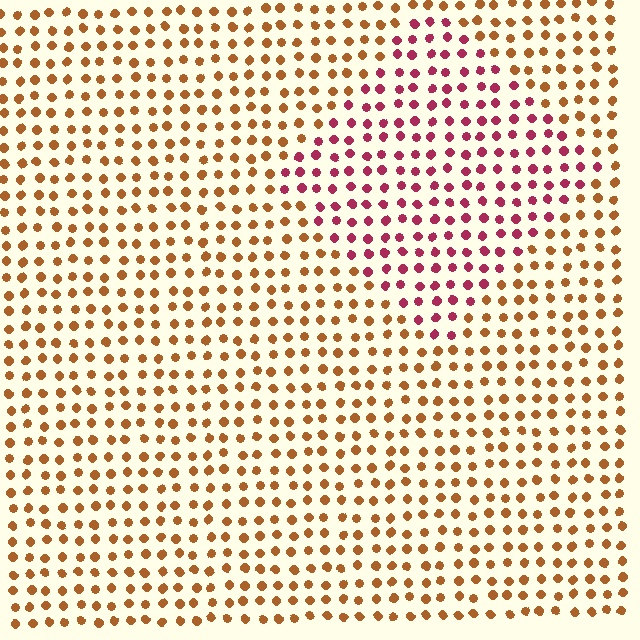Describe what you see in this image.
The image is filled with small brown elements in a uniform arrangement. A diamond-shaped region is visible where the elements are tinted to a slightly different hue, forming a subtle color boundary.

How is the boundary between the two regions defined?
The boundary is defined purely by a slight shift in hue (about 48 degrees). Spacing, size, and orientation are identical on both sides.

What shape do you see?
I see a diamond.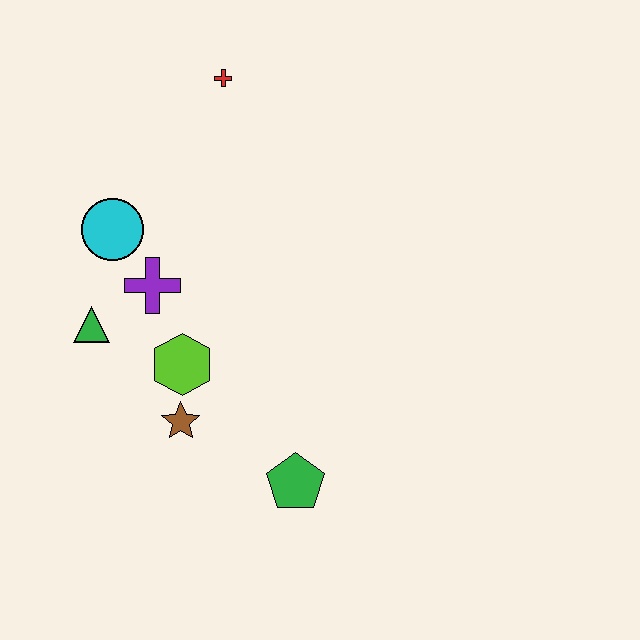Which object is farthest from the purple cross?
The green pentagon is farthest from the purple cross.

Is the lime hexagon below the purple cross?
Yes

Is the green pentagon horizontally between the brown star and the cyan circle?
No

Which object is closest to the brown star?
The lime hexagon is closest to the brown star.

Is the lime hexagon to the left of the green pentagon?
Yes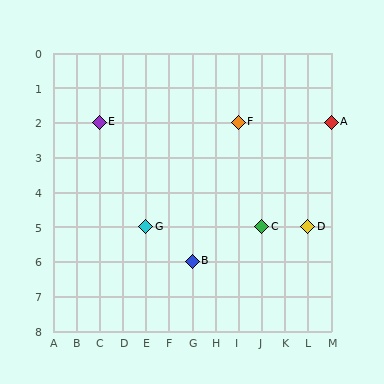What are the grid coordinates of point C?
Point C is at grid coordinates (J, 5).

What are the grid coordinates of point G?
Point G is at grid coordinates (E, 5).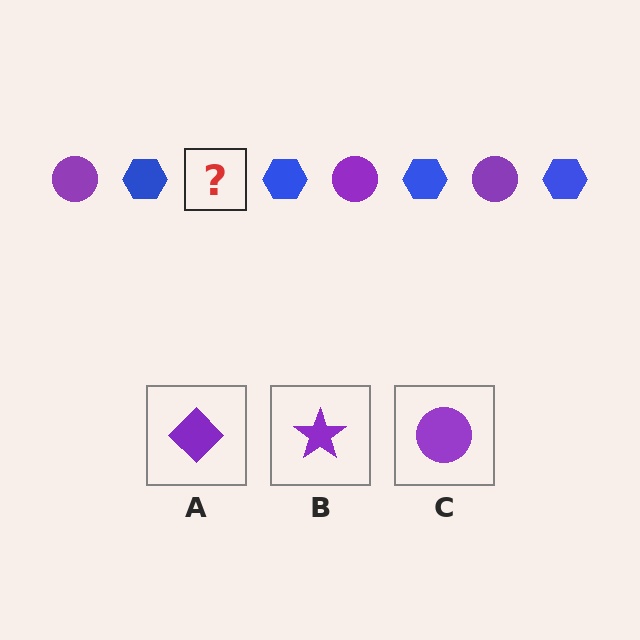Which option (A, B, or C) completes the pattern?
C.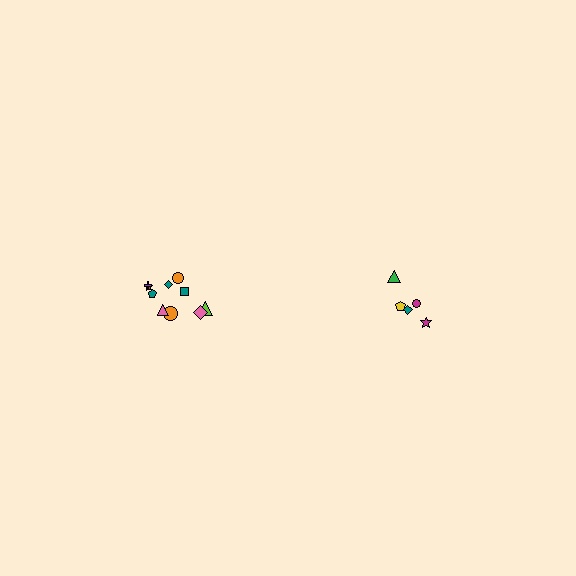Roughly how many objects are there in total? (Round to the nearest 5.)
Roughly 15 objects in total.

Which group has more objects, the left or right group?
The left group.